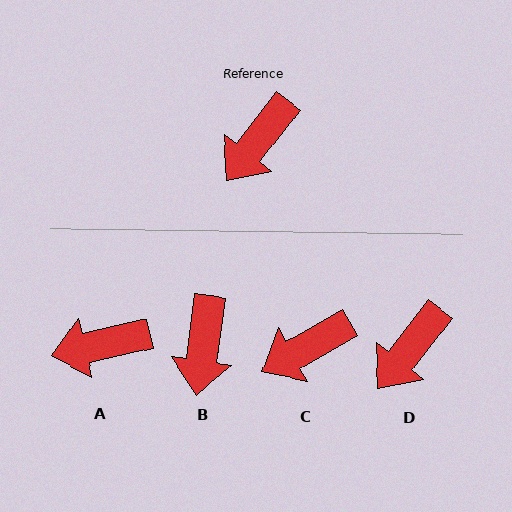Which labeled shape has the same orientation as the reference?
D.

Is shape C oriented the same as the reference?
No, it is off by about 23 degrees.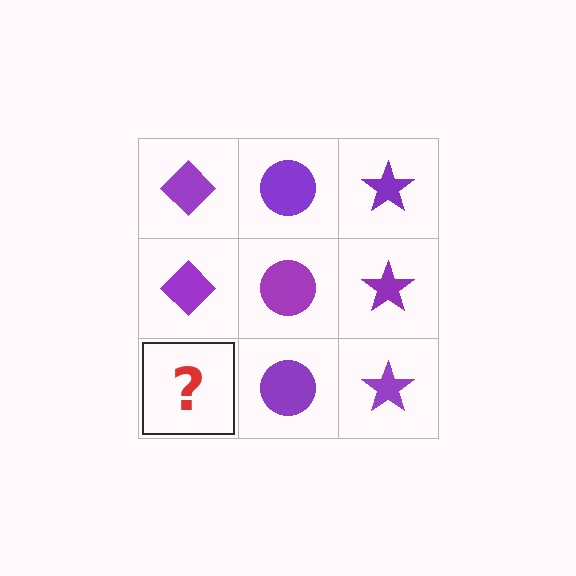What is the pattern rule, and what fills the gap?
The rule is that each column has a consistent shape. The gap should be filled with a purple diamond.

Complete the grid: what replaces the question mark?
The question mark should be replaced with a purple diamond.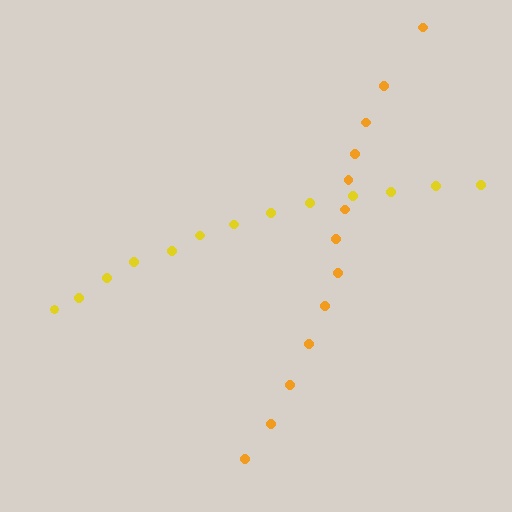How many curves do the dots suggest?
There are 2 distinct paths.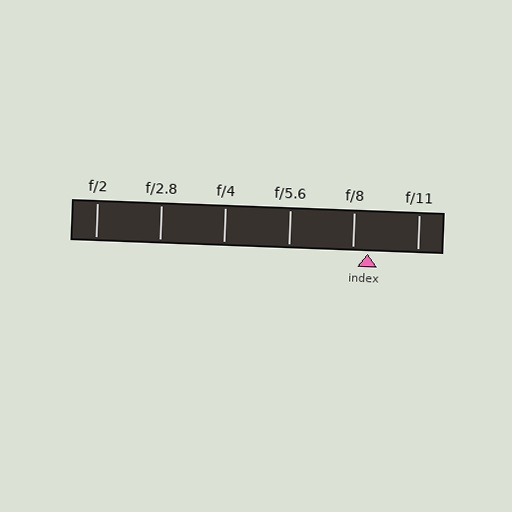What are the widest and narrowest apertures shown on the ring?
The widest aperture shown is f/2 and the narrowest is f/11.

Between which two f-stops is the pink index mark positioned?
The index mark is between f/8 and f/11.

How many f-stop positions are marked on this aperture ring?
There are 6 f-stop positions marked.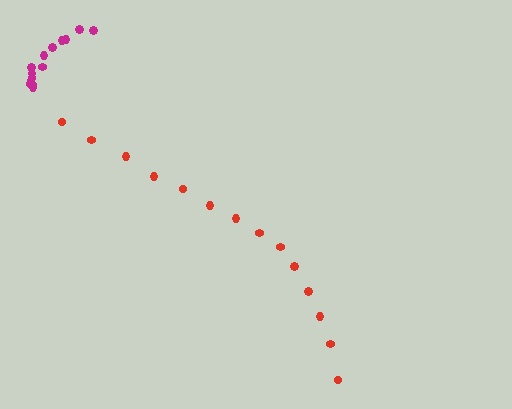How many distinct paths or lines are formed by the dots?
There are 2 distinct paths.